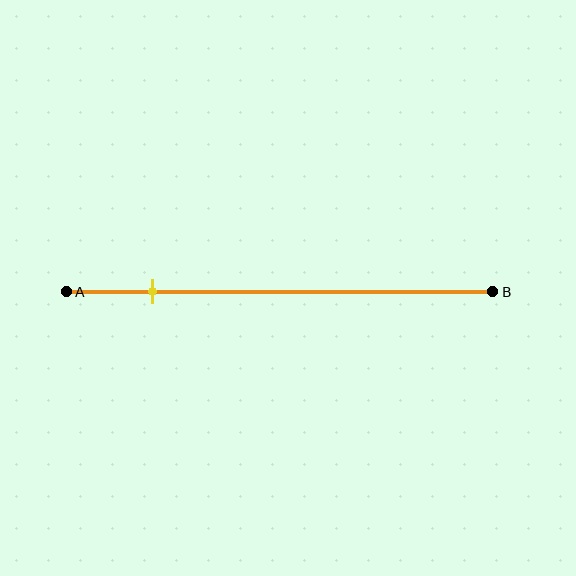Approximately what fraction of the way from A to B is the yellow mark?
The yellow mark is approximately 20% of the way from A to B.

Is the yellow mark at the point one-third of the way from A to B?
No, the mark is at about 20% from A, not at the 33% one-third point.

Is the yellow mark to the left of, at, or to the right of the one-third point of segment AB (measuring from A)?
The yellow mark is to the left of the one-third point of segment AB.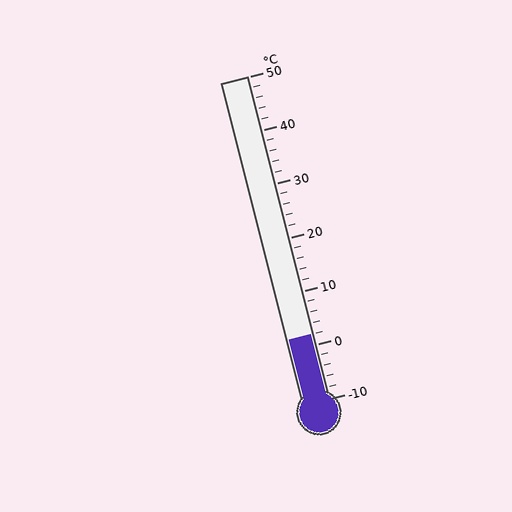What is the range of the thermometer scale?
The thermometer scale ranges from -10°C to 50°C.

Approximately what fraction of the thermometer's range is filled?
The thermometer is filled to approximately 20% of its range.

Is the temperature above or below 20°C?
The temperature is below 20°C.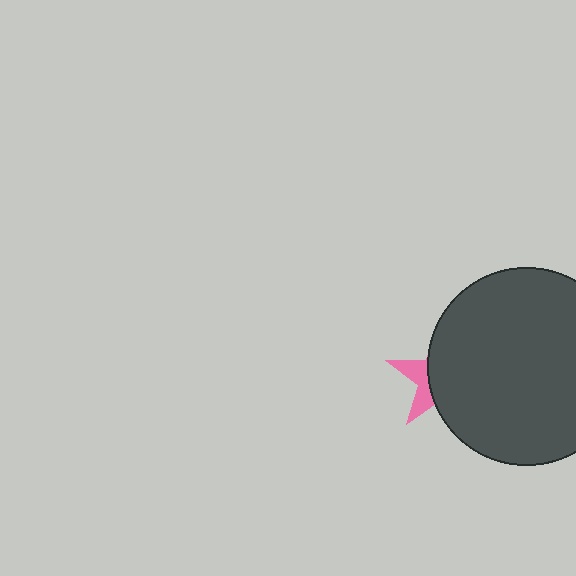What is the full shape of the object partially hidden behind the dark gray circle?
The partially hidden object is a pink star.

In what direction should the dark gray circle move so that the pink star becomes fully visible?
The dark gray circle should move right. That is the shortest direction to clear the overlap and leave the pink star fully visible.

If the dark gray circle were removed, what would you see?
You would see the complete pink star.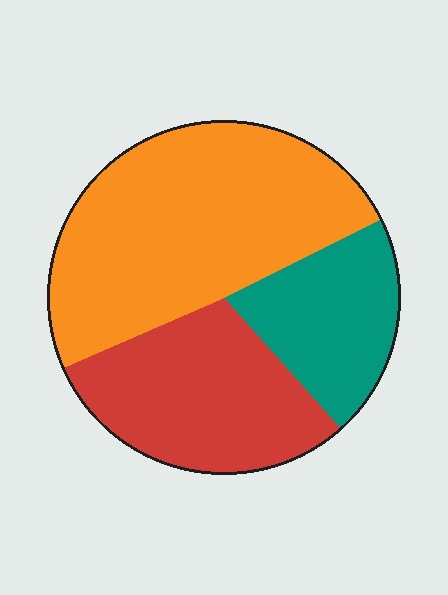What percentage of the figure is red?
Red covers 30% of the figure.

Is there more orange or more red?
Orange.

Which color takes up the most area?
Orange, at roughly 50%.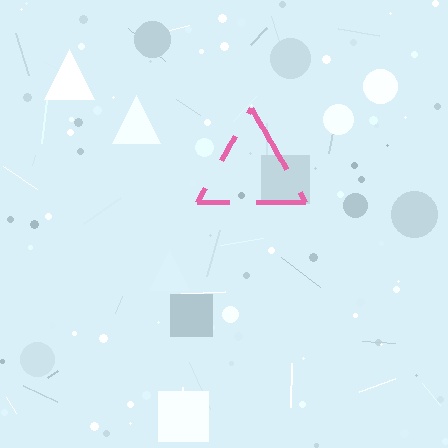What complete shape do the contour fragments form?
The contour fragments form a triangle.